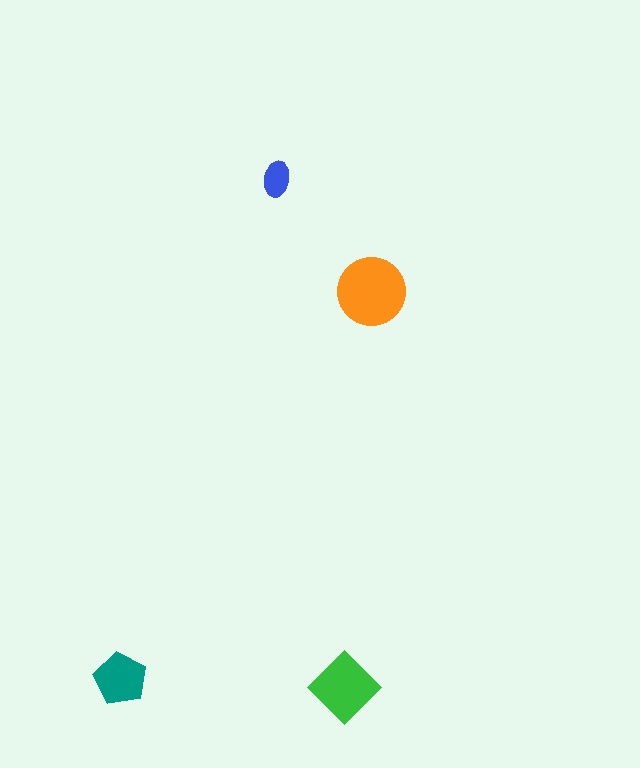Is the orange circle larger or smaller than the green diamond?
Larger.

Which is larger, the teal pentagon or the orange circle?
The orange circle.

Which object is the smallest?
The blue ellipse.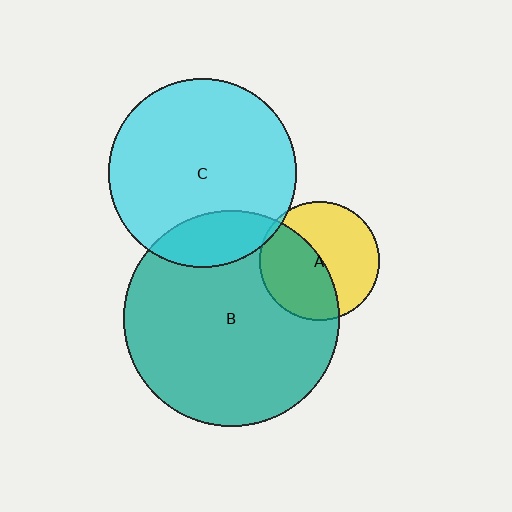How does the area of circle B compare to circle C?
Approximately 1.3 times.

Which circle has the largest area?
Circle B (teal).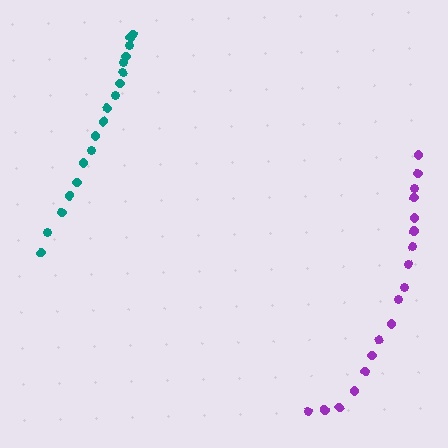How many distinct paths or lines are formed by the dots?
There are 2 distinct paths.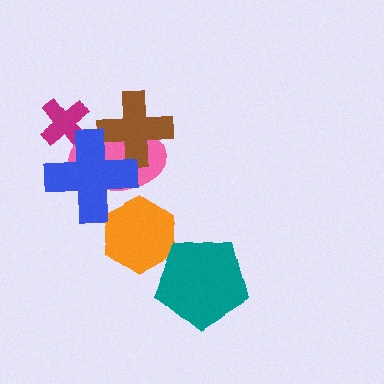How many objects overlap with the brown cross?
2 objects overlap with the brown cross.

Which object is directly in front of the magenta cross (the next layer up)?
The pink ellipse is directly in front of the magenta cross.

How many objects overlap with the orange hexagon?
2 objects overlap with the orange hexagon.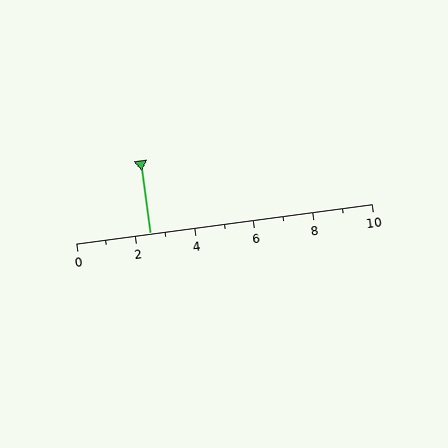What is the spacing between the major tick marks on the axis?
The major ticks are spaced 2 apart.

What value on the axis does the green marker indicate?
The marker indicates approximately 2.5.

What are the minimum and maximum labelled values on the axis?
The axis runs from 0 to 10.